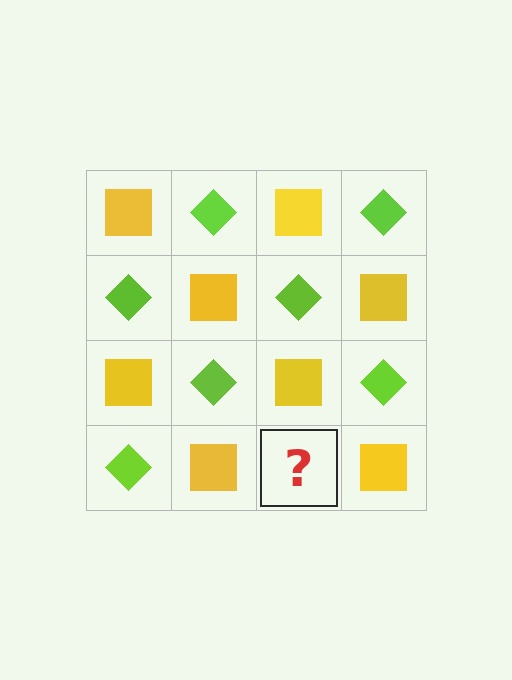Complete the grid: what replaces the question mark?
The question mark should be replaced with a lime diamond.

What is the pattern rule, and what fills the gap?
The rule is that it alternates yellow square and lime diamond in a checkerboard pattern. The gap should be filled with a lime diamond.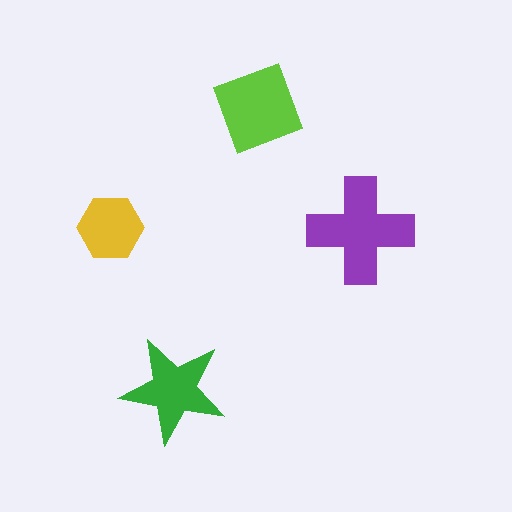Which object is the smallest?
The yellow hexagon.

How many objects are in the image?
There are 4 objects in the image.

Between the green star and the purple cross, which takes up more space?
The purple cross.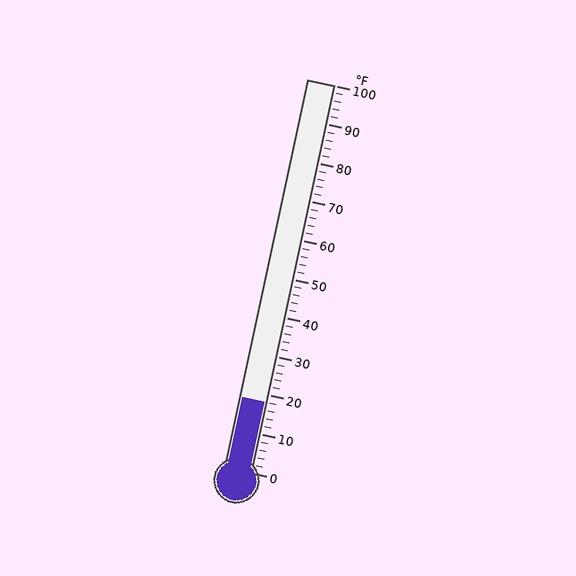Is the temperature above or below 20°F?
The temperature is below 20°F.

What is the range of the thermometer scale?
The thermometer scale ranges from 0°F to 100°F.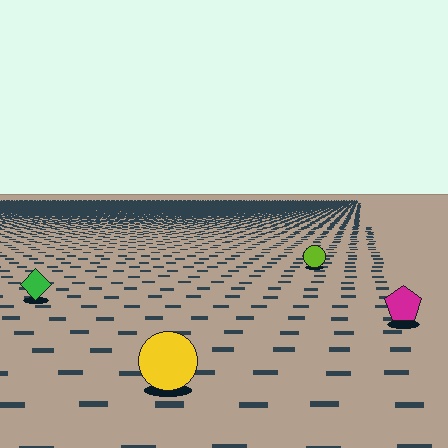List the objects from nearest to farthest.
From nearest to farthest: the yellow circle, the magenta pentagon, the green diamond, the lime circle.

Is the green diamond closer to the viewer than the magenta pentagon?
No. The magenta pentagon is closer — you can tell from the texture gradient: the ground texture is coarser near it.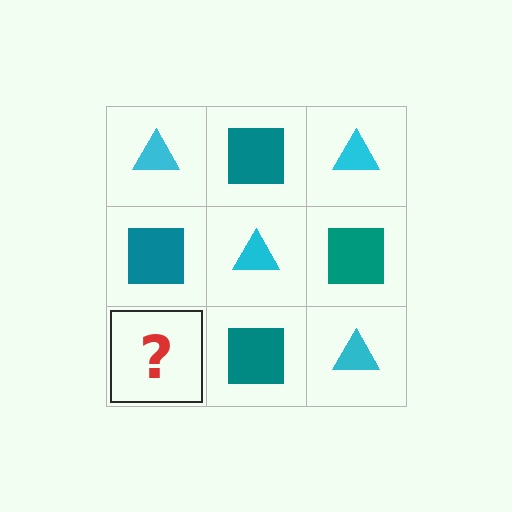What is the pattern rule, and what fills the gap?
The rule is that it alternates cyan triangle and teal square in a checkerboard pattern. The gap should be filled with a cyan triangle.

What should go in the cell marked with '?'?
The missing cell should contain a cyan triangle.